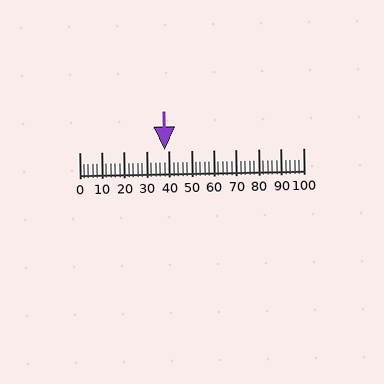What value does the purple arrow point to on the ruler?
The purple arrow points to approximately 38.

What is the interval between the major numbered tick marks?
The major tick marks are spaced 10 units apart.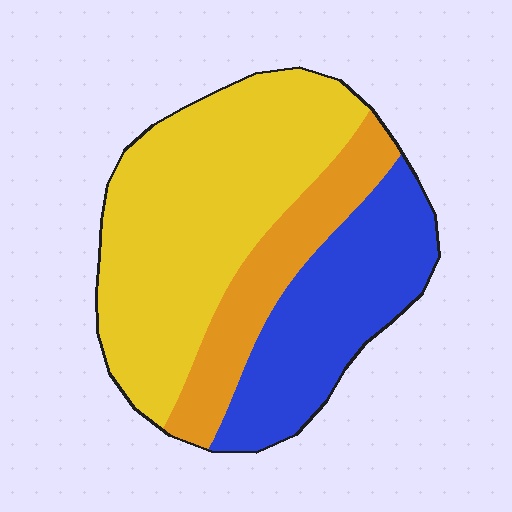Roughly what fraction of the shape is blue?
Blue takes up about one third (1/3) of the shape.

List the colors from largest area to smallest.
From largest to smallest: yellow, blue, orange.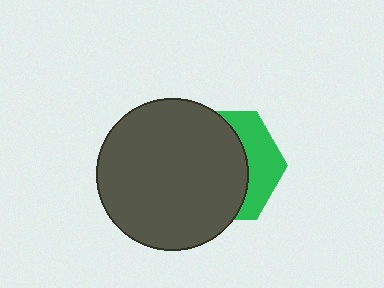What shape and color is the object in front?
The object in front is a dark gray circle.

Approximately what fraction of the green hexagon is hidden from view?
Roughly 67% of the green hexagon is hidden behind the dark gray circle.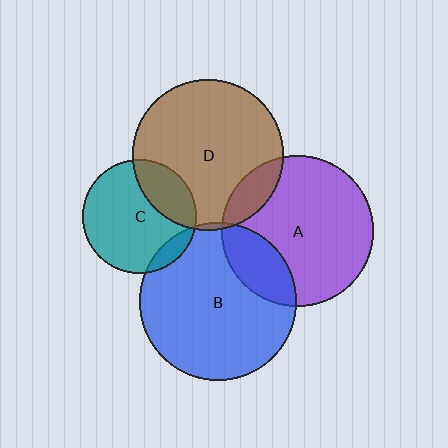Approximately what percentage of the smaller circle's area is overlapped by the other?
Approximately 10%.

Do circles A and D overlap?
Yes.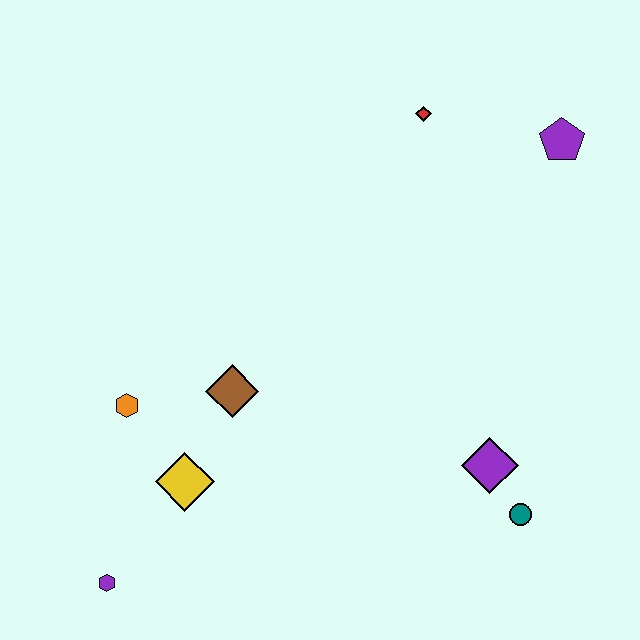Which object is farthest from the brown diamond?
The purple pentagon is farthest from the brown diamond.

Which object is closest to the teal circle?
The purple diamond is closest to the teal circle.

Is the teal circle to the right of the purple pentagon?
No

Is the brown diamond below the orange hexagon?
No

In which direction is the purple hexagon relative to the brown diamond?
The purple hexagon is below the brown diamond.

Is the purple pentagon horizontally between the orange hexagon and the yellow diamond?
No